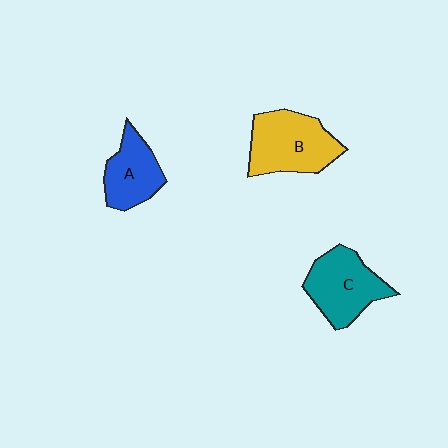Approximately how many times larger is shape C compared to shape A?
Approximately 1.3 times.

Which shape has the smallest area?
Shape A (blue).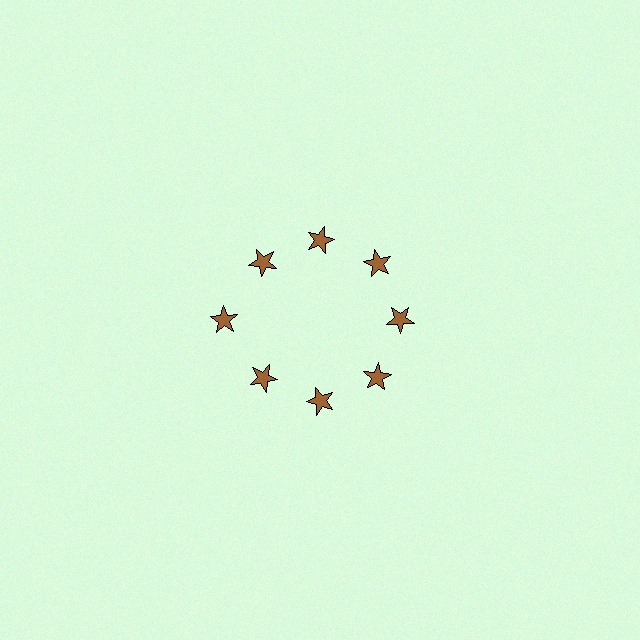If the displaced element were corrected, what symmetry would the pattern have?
It would have 8-fold rotational symmetry — the pattern would map onto itself every 45 degrees.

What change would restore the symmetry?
The symmetry would be restored by moving it inward, back onto the ring so that all 8 stars sit at equal angles and equal distance from the center.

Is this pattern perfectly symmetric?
No. The 8 brown stars are arranged in a ring, but one element near the 9 o'clock position is pushed outward from the center, breaking the 8-fold rotational symmetry.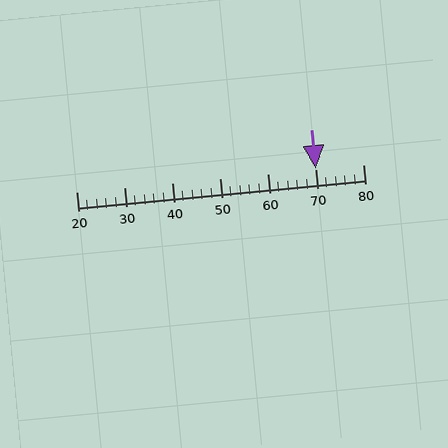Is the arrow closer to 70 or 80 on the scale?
The arrow is closer to 70.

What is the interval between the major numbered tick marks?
The major tick marks are spaced 10 units apart.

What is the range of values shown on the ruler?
The ruler shows values from 20 to 80.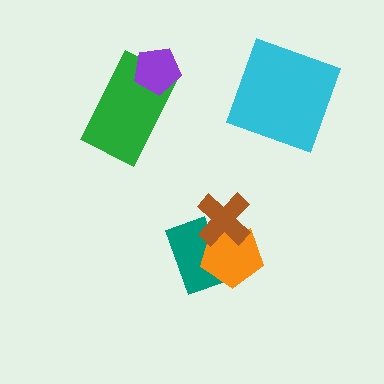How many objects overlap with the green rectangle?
1 object overlaps with the green rectangle.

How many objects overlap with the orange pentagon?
2 objects overlap with the orange pentagon.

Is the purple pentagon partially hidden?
No, no other shape covers it.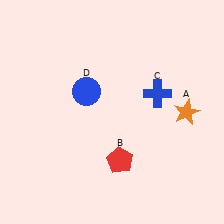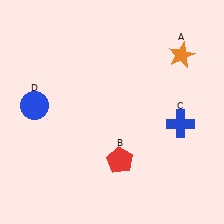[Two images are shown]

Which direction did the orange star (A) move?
The orange star (A) moved up.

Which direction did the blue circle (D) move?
The blue circle (D) moved left.